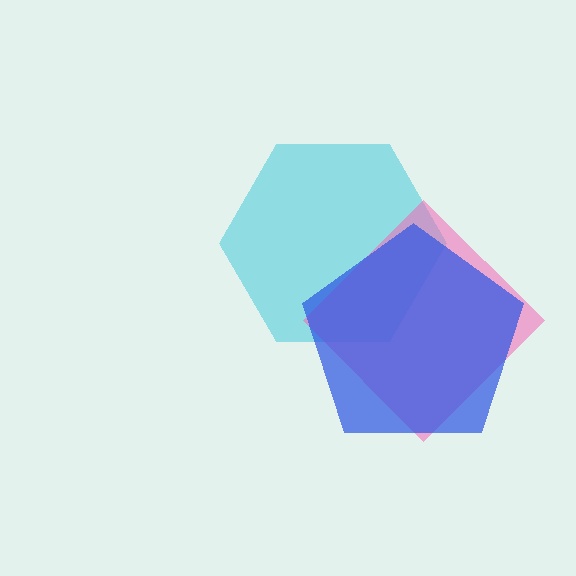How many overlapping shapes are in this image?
There are 3 overlapping shapes in the image.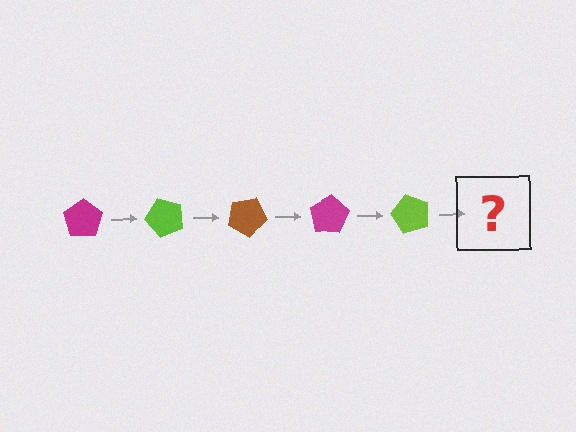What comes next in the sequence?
The next element should be a brown pentagon, rotated 250 degrees from the start.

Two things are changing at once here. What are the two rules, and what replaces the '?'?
The two rules are that it rotates 50 degrees each step and the color cycles through magenta, lime, and brown. The '?' should be a brown pentagon, rotated 250 degrees from the start.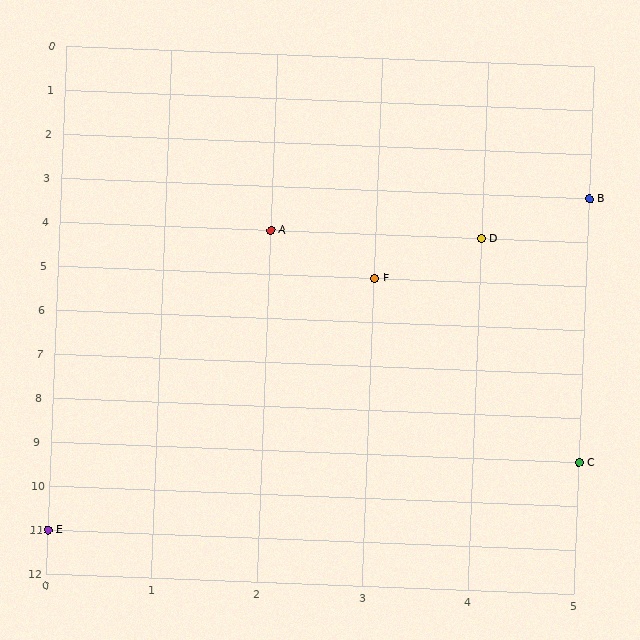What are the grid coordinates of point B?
Point B is at grid coordinates (5, 3).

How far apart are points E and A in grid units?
Points E and A are 2 columns and 7 rows apart (about 7.3 grid units diagonally).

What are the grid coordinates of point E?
Point E is at grid coordinates (0, 11).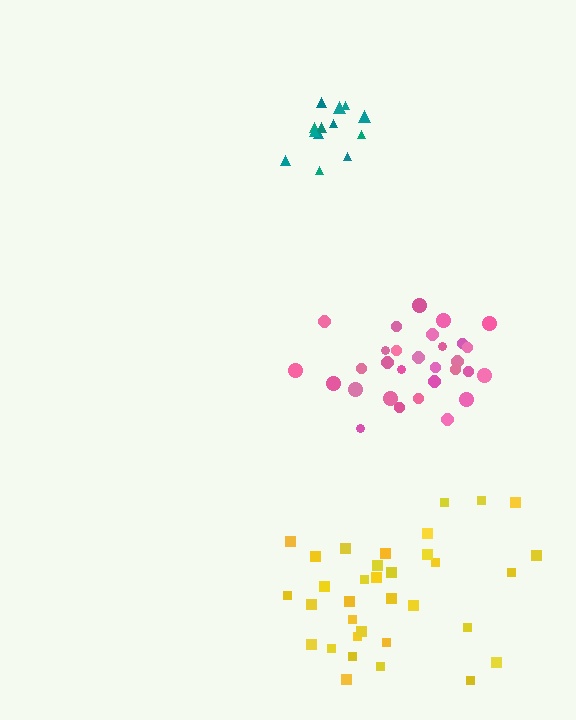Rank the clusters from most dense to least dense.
teal, pink, yellow.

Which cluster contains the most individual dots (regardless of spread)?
Yellow (34).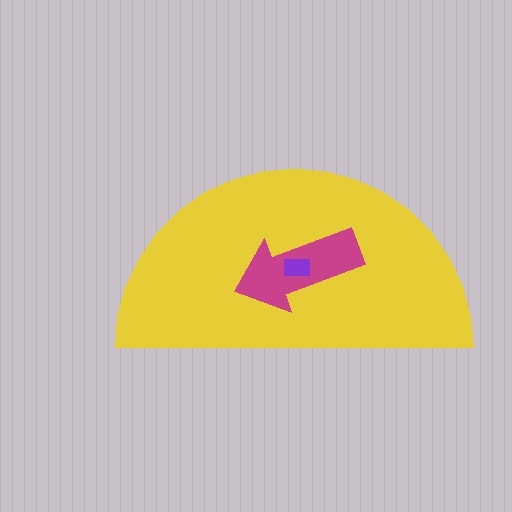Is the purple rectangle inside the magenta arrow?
Yes.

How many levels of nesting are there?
3.